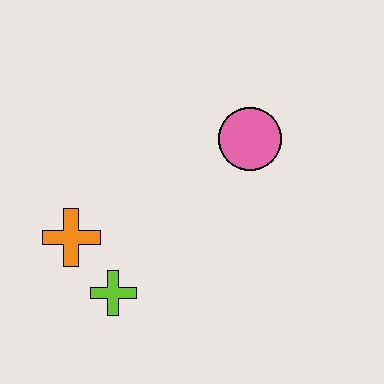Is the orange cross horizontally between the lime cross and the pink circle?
No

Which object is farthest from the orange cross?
The pink circle is farthest from the orange cross.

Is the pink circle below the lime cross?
No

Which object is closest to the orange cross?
The lime cross is closest to the orange cross.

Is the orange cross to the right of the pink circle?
No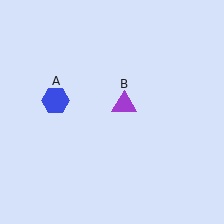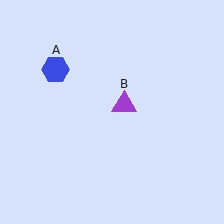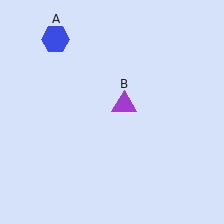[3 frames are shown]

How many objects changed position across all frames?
1 object changed position: blue hexagon (object A).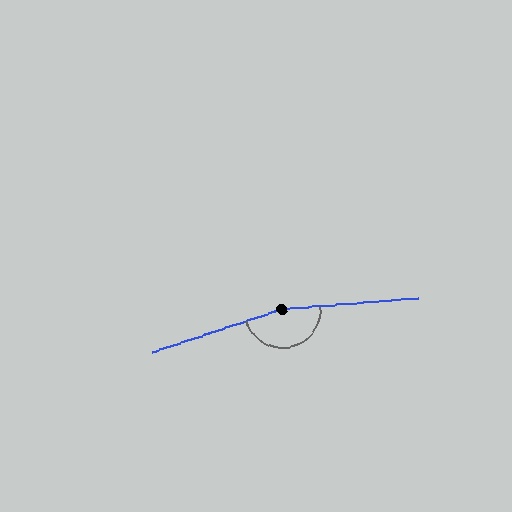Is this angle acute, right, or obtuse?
It is obtuse.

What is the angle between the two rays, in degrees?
Approximately 166 degrees.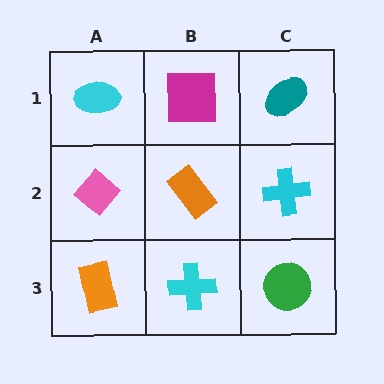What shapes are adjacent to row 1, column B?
An orange rectangle (row 2, column B), a cyan ellipse (row 1, column A), a teal ellipse (row 1, column C).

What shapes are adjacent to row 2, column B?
A magenta square (row 1, column B), a cyan cross (row 3, column B), a pink diamond (row 2, column A), a cyan cross (row 2, column C).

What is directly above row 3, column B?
An orange rectangle.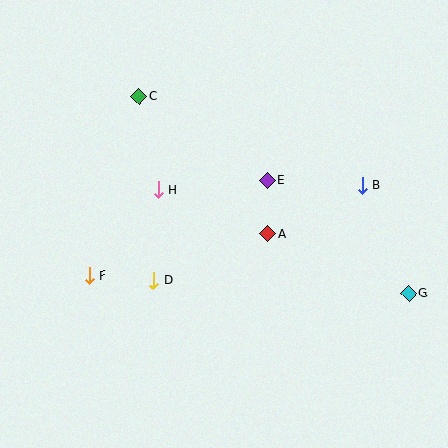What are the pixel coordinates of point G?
Point G is at (409, 293).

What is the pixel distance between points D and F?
The distance between D and F is 65 pixels.